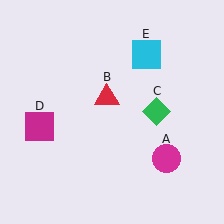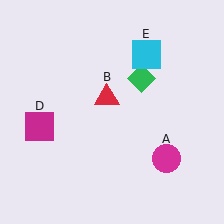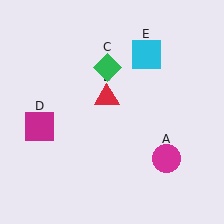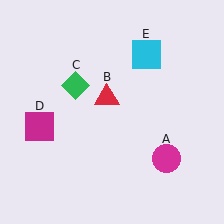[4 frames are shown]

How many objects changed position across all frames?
1 object changed position: green diamond (object C).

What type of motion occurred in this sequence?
The green diamond (object C) rotated counterclockwise around the center of the scene.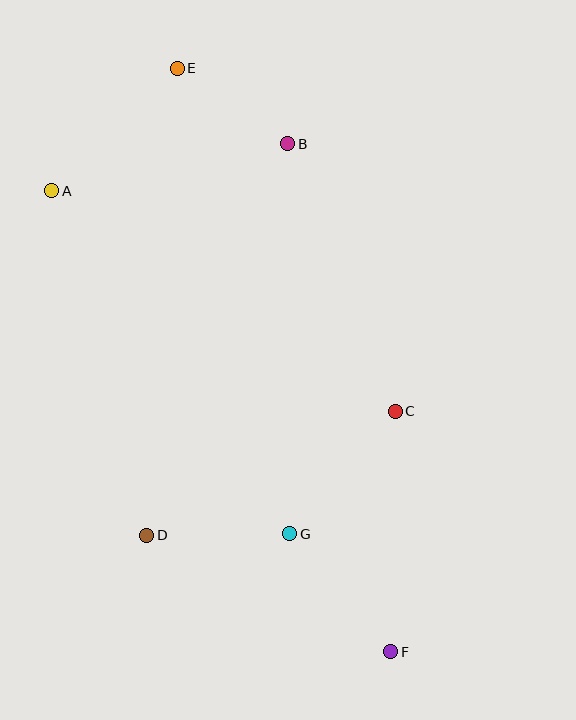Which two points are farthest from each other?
Points E and F are farthest from each other.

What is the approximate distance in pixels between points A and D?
The distance between A and D is approximately 357 pixels.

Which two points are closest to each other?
Points B and E are closest to each other.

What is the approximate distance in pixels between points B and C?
The distance between B and C is approximately 288 pixels.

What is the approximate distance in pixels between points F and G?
The distance between F and G is approximately 155 pixels.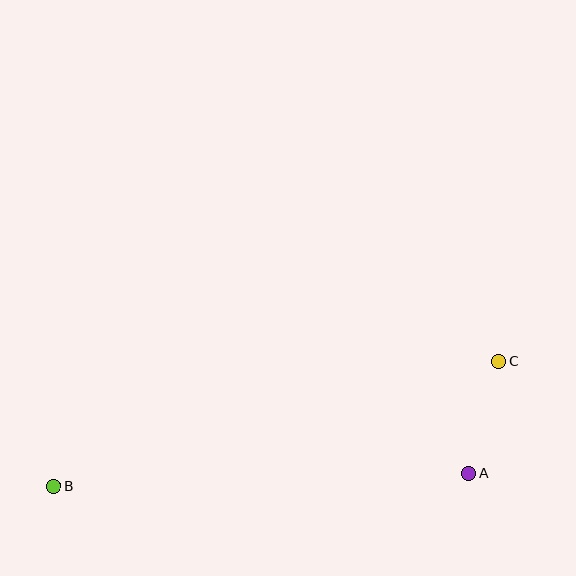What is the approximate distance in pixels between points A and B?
The distance between A and B is approximately 415 pixels.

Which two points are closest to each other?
Points A and C are closest to each other.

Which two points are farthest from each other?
Points B and C are farthest from each other.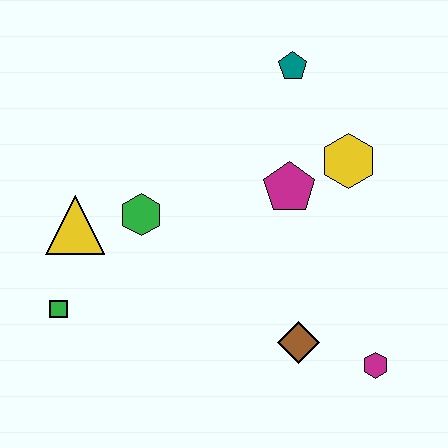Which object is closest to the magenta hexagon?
The brown diamond is closest to the magenta hexagon.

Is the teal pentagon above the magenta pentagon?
Yes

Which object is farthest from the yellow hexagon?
The green square is farthest from the yellow hexagon.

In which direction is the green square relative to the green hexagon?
The green square is below the green hexagon.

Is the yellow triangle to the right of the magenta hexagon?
No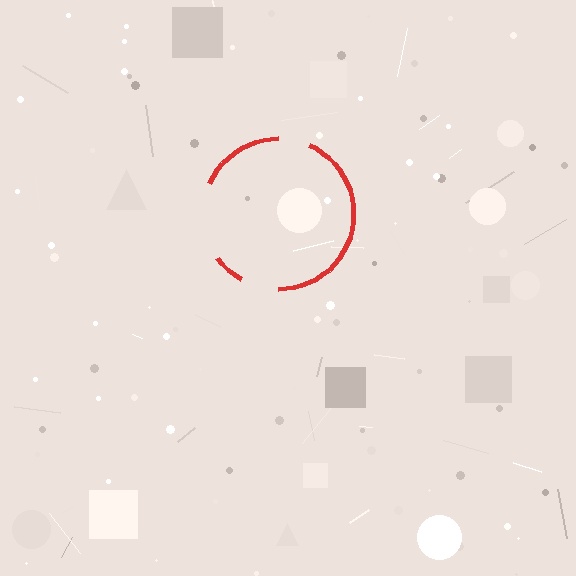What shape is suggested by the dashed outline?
The dashed outline suggests a circle.